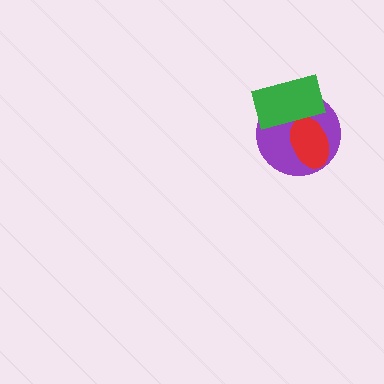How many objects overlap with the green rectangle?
2 objects overlap with the green rectangle.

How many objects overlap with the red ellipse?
2 objects overlap with the red ellipse.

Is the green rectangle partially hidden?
No, no other shape covers it.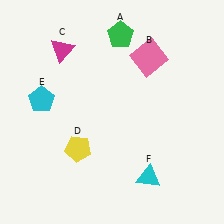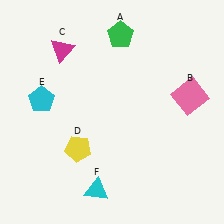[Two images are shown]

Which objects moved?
The objects that moved are: the pink square (B), the cyan triangle (F).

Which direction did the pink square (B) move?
The pink square (B) moved right.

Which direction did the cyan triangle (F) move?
The cyan triangle (F) moved left.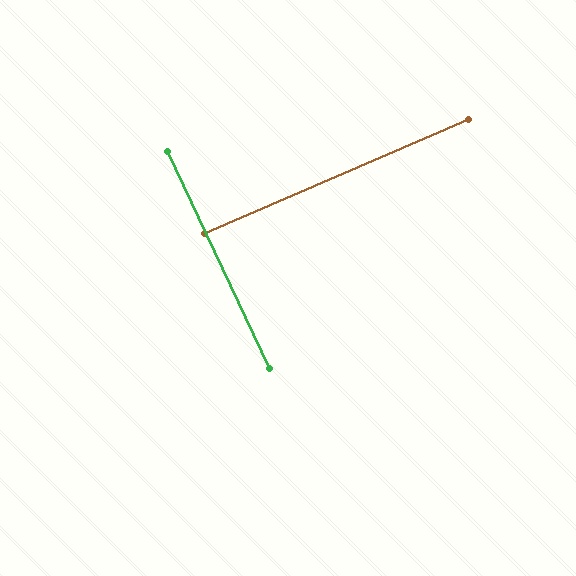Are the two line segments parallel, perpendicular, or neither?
Perpendicular — they meet at approximately 88°.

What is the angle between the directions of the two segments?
Approximately 88 degrees.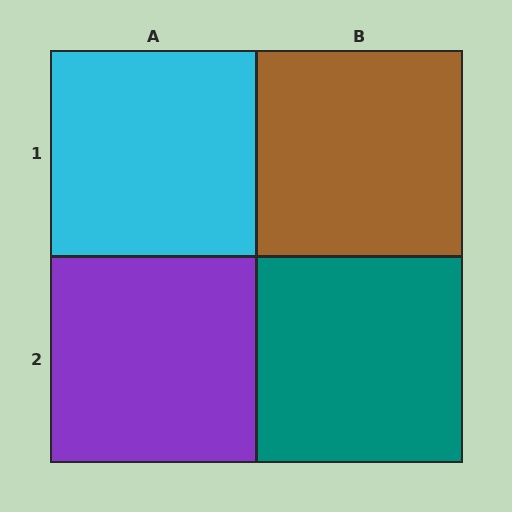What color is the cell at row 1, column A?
Cyan.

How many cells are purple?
1 cell is purple.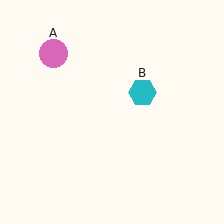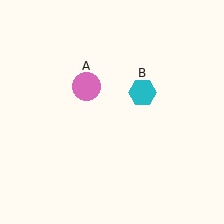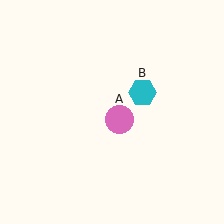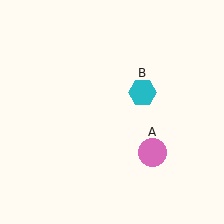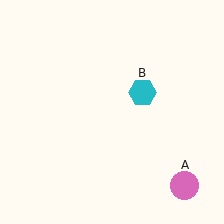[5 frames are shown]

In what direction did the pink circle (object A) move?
The pink circle (object A) moved down and to the right.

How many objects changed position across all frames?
1 object changed position: pink circle (object A).